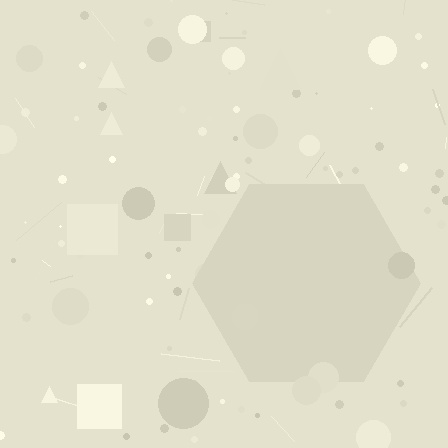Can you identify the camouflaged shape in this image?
The camouflaged shape is a hexagon.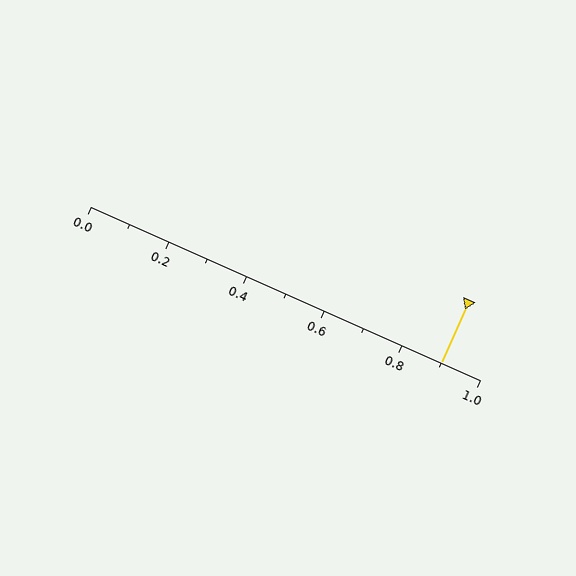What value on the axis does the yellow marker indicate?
The marker indicates approximately 0.9.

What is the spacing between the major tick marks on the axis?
The major ticks are spaced 0.2 apart.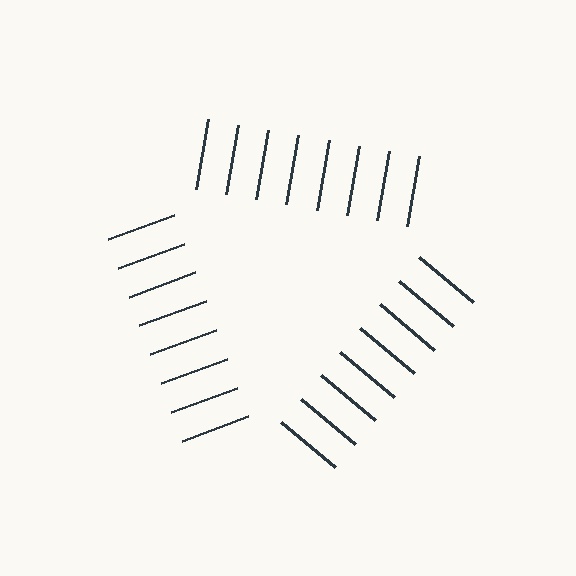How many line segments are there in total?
24 — 8 along each of the 3 edges.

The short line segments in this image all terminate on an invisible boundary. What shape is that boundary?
An illusory triangle — the line segments terminate on its edges but no continuous stroke is drawn.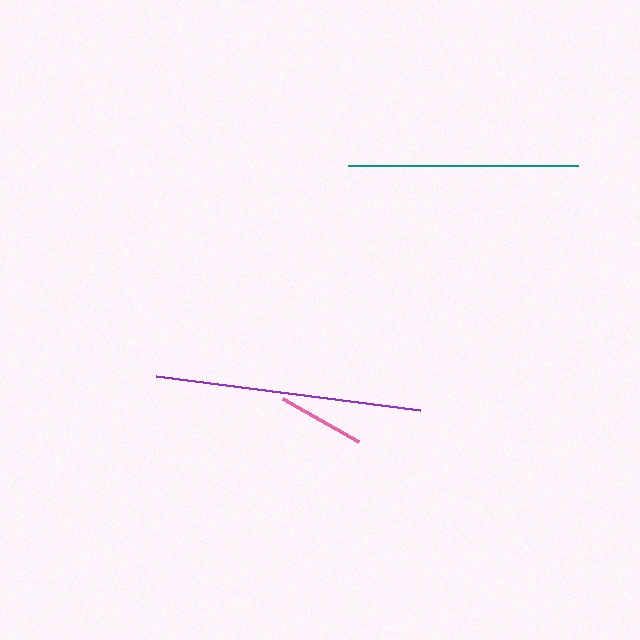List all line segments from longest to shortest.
From longest to shortest: purple, teal, pink.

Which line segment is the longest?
The purple line is the longest at approximately 266 pixels.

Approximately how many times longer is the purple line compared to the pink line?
The purple line is approximately 3.0 times the length of the pink line.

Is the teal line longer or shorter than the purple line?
The purple line is longer than the teal line.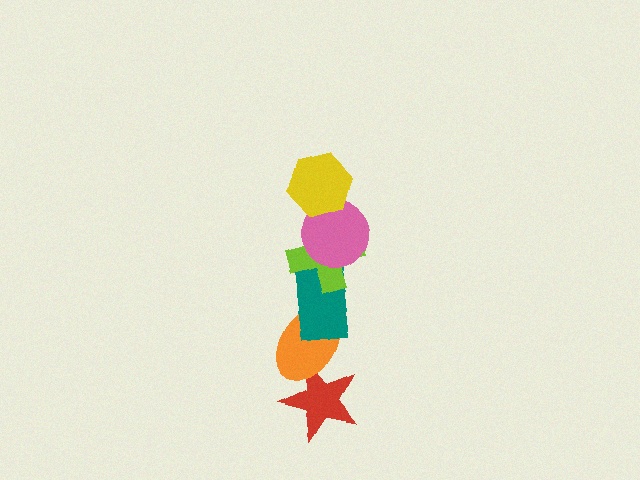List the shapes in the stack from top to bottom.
From top to bottom: the yellow hexagon, the pink circle, the lime cross, the teal rectangle, the orange ellipse, the red star.